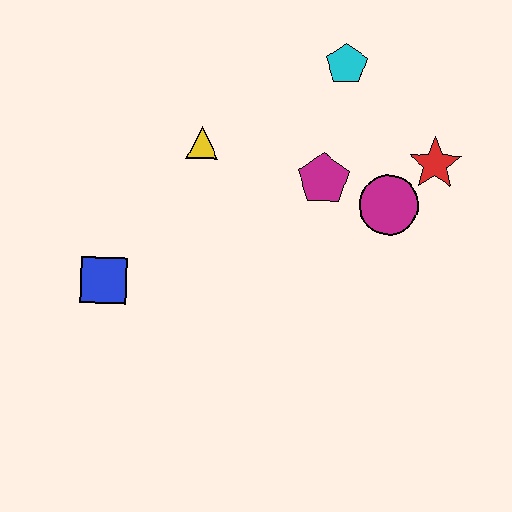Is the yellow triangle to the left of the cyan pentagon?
Yes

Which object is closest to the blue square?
The yellow triangle is closest to the blue square.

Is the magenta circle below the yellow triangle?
Yes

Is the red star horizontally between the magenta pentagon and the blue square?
No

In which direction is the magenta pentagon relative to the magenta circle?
The magenta pentagon is to the left of the magenta circle.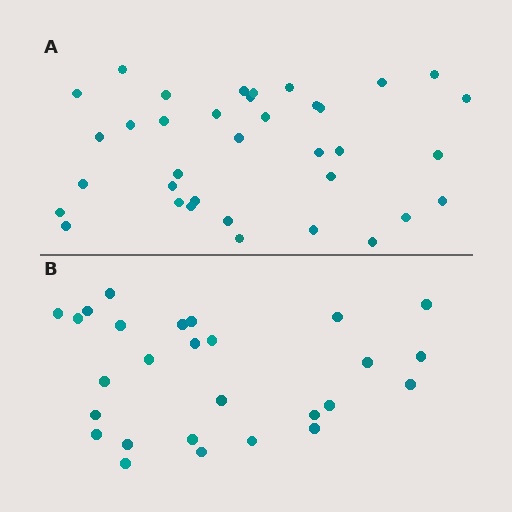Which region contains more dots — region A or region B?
Region A (the top region) has more dots.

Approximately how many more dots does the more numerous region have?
Region A has roughly 8 or so more dots than region B.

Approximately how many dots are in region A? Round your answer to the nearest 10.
About 40 dots. (The exact count is 36, which rounds to 40.)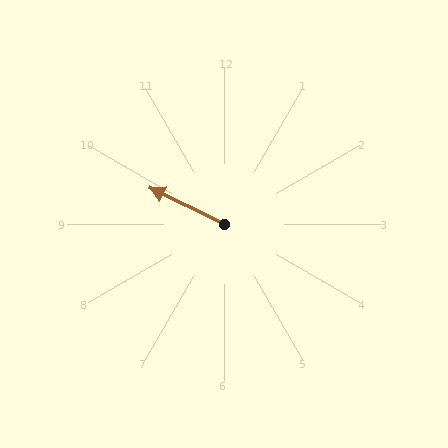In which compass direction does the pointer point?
Northwest.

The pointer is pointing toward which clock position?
Roughly 10 o'clock.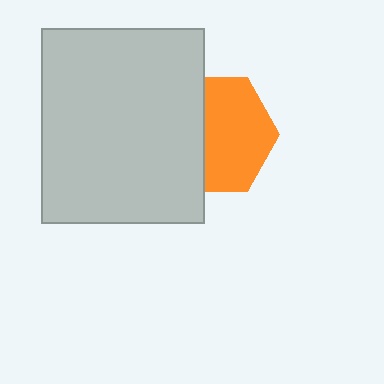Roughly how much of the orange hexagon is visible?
About half of it is visible (roughly 59%).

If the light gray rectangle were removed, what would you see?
You would see the complete orange hexagon.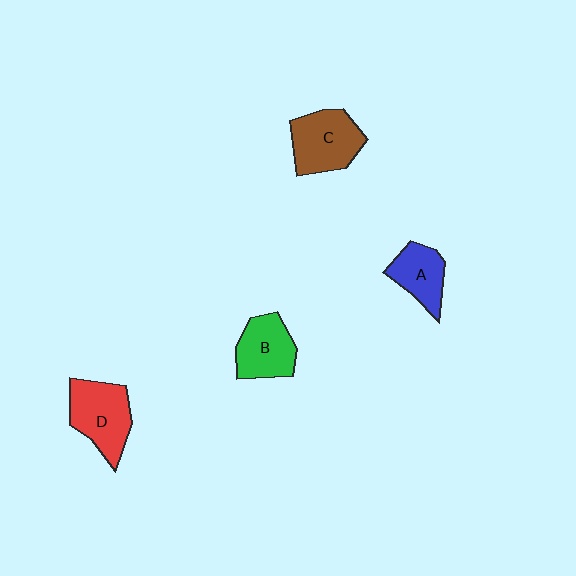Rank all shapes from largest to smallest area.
From largest to smallest: D (red), C (brown), B (green), A (blue).